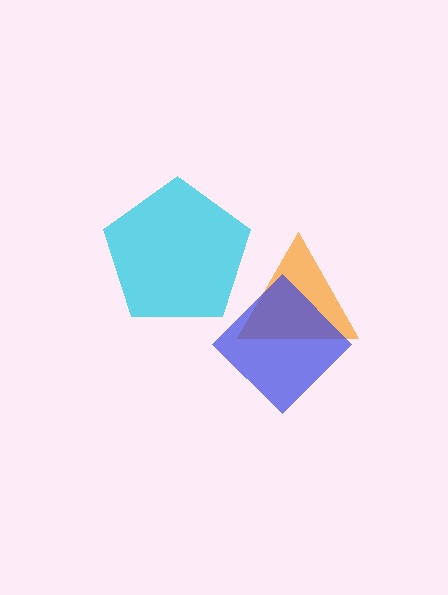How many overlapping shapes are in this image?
There are 3 overlapping shapes in the image.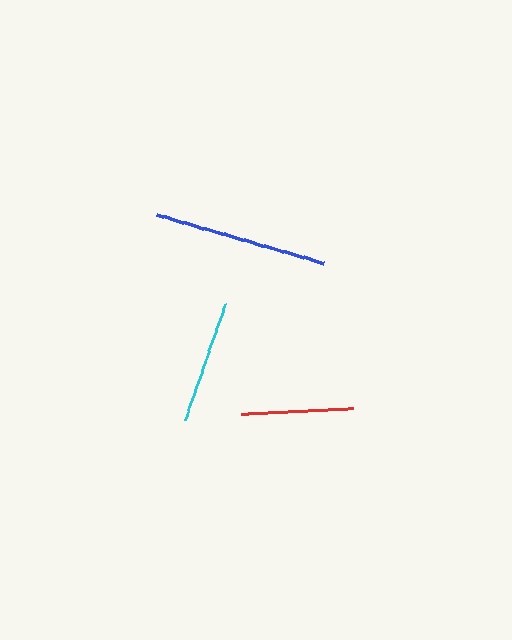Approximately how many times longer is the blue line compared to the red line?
The blue line is approximately 1.6 times the length of the red line.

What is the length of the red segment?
The red segment is approximately 112 pixels long.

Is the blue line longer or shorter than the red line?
The blue line is longer than the red line.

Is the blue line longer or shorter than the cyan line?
The blue line is longer than the cyan line.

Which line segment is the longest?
The blue line is the longest at approximately 174 pixels.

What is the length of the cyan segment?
The cyan segment is approximately 122 pixels long.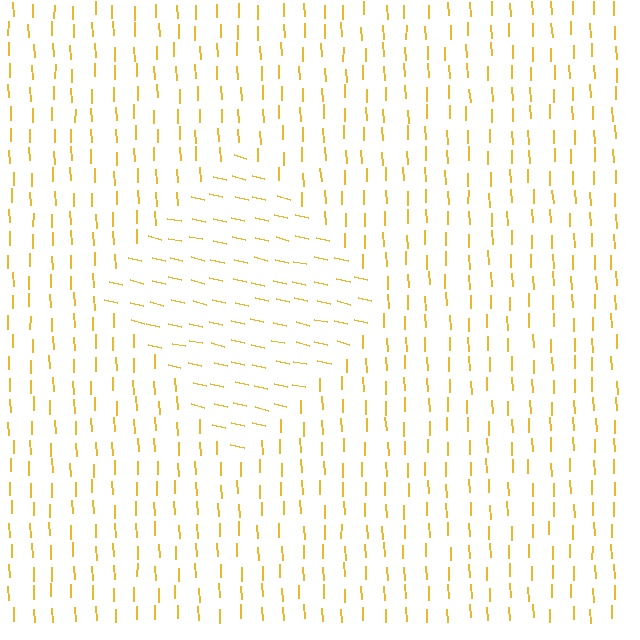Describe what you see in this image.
The image is filled with small yellow line segments. A diamond region in the image has lines oriented differently from the surrounding lines, creating a visible texture boundary.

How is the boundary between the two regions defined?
The boundary is defined purely by a change in line orientation (approximately 75 degrees difference). All lines are the same color and thickness.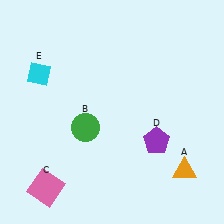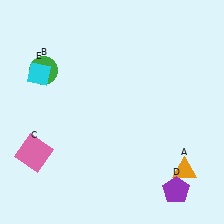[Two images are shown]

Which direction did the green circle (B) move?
The green circle (B) moved up.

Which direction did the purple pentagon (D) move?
The purple pentagon (D) moved down.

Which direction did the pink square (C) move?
The pink square (C) moved up.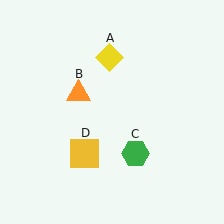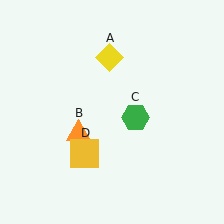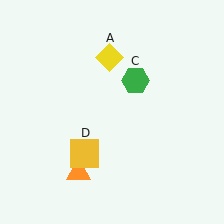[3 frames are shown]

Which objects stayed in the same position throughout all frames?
Yellow diamond (object A) and yellow square (object D) remained stationary.